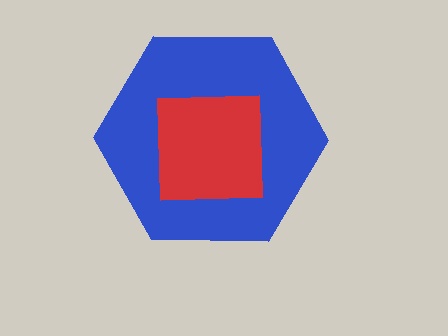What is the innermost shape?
The red square.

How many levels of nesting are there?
2.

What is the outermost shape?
The blue hexagon.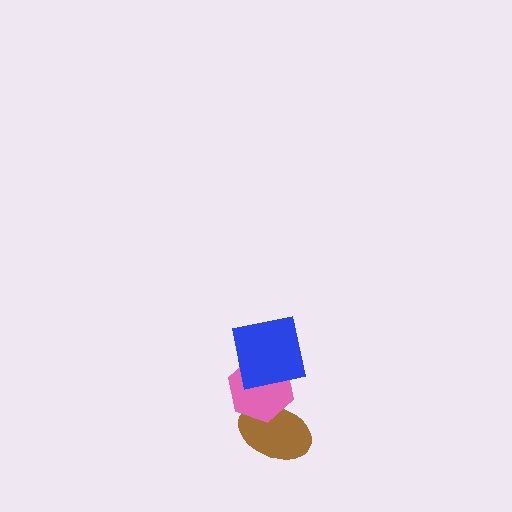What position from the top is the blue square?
The blue square is 1st from the top.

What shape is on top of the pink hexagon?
The blue square is on top of the pink hexagon.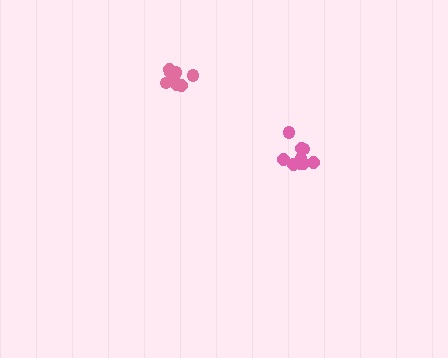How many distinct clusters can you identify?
There are 2 distinct clusters.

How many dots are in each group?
Group 1: 9 dots, Group 2: 9 dots (18 total).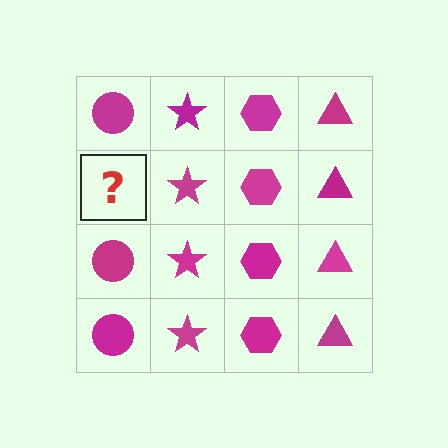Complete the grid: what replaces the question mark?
The question mark should be replaced with a magenta circle.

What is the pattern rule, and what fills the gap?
The rule is that each column has a consistent shape. The gap should be filled with a magenta circle.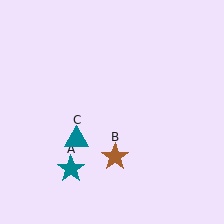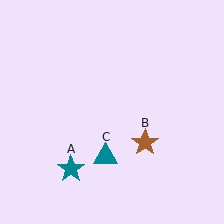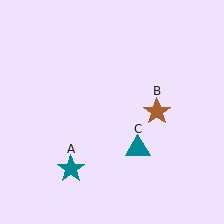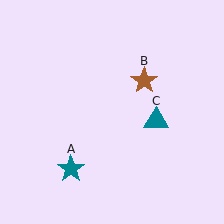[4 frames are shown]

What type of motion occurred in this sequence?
The brown star (object B), teal triangle (object C) rotated counterclockwise around the center of the scene.